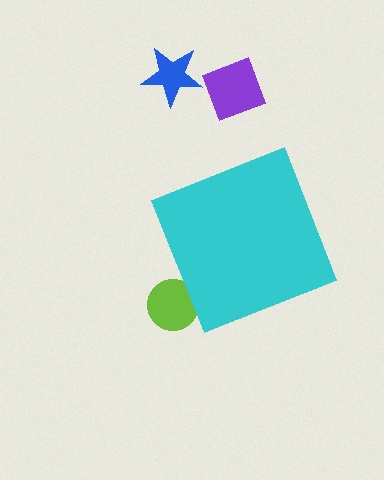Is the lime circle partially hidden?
Yes, the lime circle is partially hidden behind the cyan diamond.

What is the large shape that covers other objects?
A cyan diamond.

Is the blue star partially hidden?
No, the blue star is fully visible.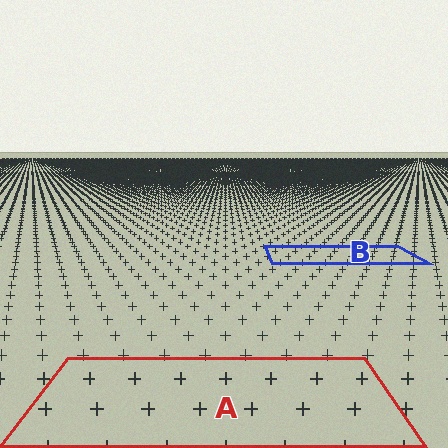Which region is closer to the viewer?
Region A is closer. The texture elements there are larger and more spread out.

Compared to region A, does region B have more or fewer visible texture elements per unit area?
Region B has more texture elements per unit area — they are packed more densely because it is farther away.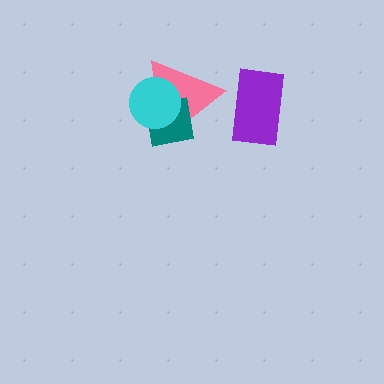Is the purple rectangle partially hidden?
No, no other shape covers it.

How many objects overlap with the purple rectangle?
0 objects overlap with the purple rectangle.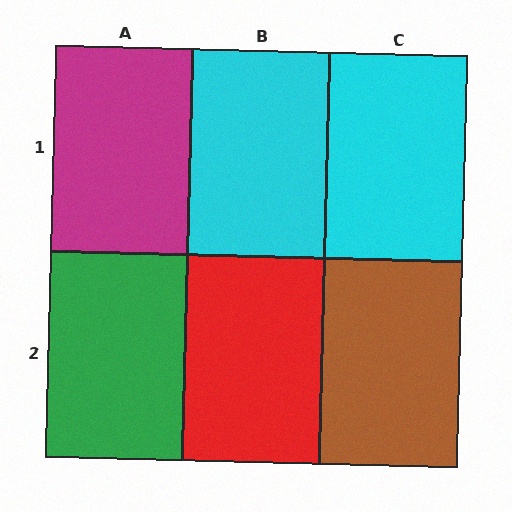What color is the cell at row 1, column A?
Magenta.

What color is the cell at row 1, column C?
Cyan.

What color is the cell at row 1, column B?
Cyan.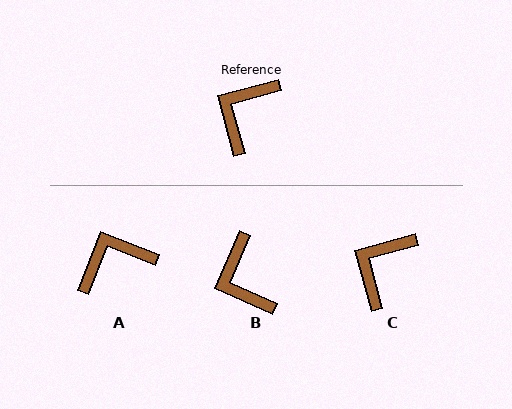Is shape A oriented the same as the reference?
No, it is off by about 37 degrees.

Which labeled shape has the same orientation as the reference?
C.